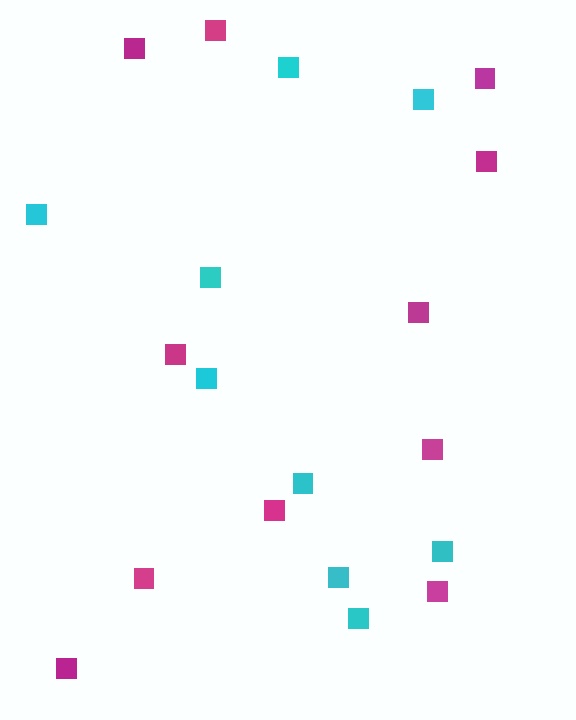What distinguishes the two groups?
There are 2 groups: one group of cyan squares (9) and one group of magenta squares (11).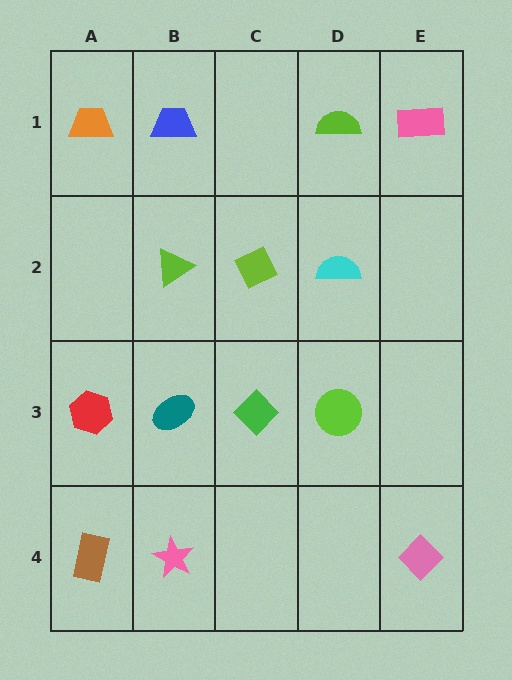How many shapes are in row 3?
4 shapes.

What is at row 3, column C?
A green diamond.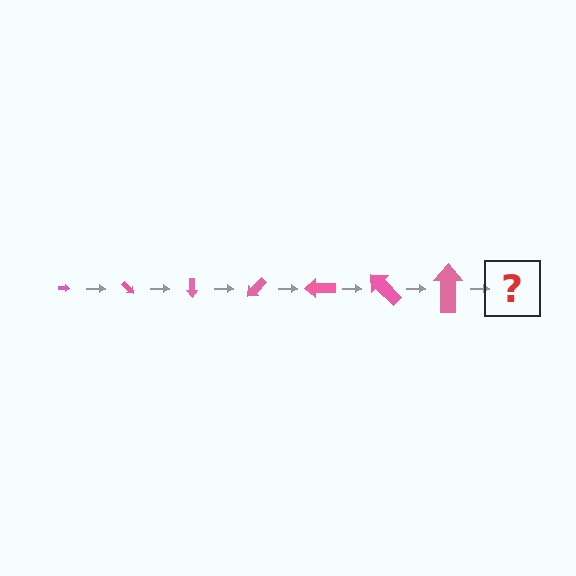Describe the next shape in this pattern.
It should be an arrow, larger than the previous one and rotated 315 degrees from the start.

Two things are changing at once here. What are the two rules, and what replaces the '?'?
The two rules are that the arrow grows larger each step and it rotates 45 degrees each step. The '?' should be an arrow, larger than the previous one and rotated 315 degrees from the start.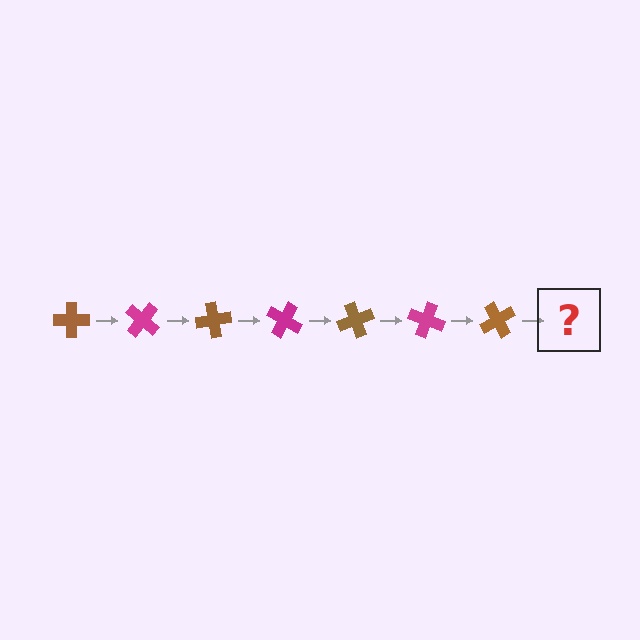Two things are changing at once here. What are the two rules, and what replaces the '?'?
The two rules are that it rotates 40 degrees each step and the color cycles through brown and magenta. The '?' should be a magenta cross, rotated 280 degrees from the start.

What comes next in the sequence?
The next element should be a magenta cross, rotated 280 degrees from the start.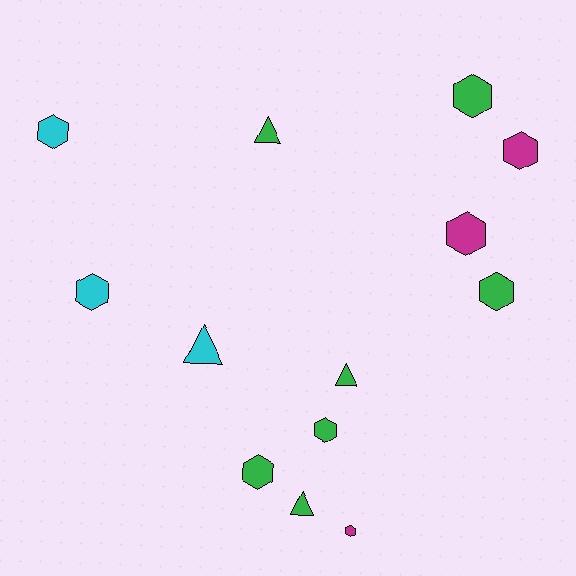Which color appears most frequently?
Green, with 7 objects.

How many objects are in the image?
There are 13 objects.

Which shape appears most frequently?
Hexagon, with 9 objects.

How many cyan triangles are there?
There is 1 cyan triangle.